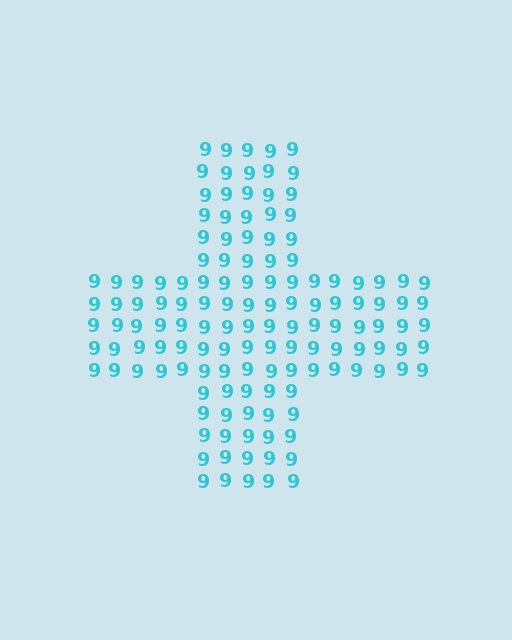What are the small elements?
The small elements are digit 9's.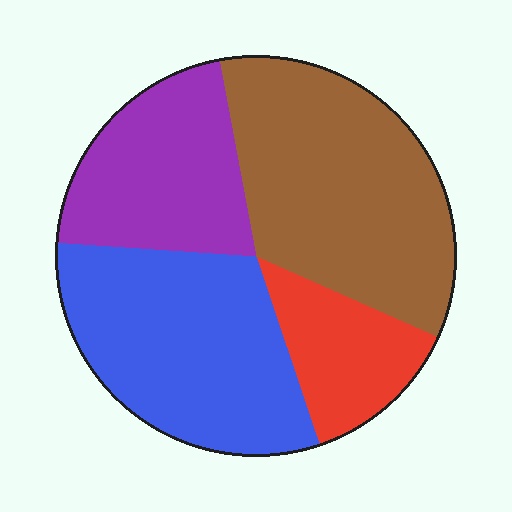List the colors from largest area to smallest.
From largest to smallest: brown, blue, purple, red.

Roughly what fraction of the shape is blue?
Blue takes up between a quarter and a half of the shape.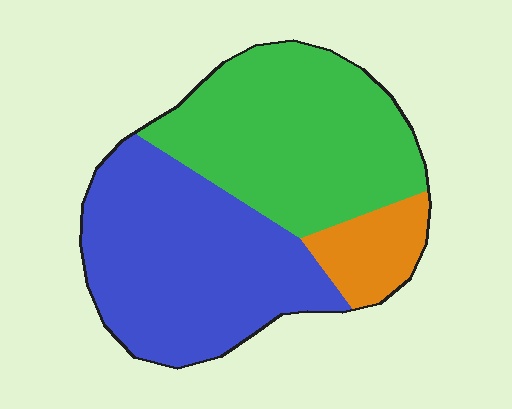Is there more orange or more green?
Green.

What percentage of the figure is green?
Green takes up about two fifths (2/5) of the figure.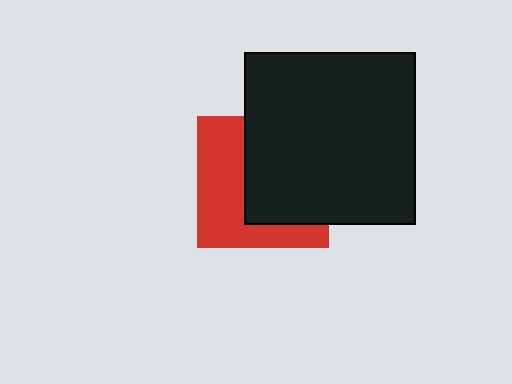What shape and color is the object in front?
The object in front is a black square.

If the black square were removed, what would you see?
You would see the complete red square.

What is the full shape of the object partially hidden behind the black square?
The partially hidden object is a red square.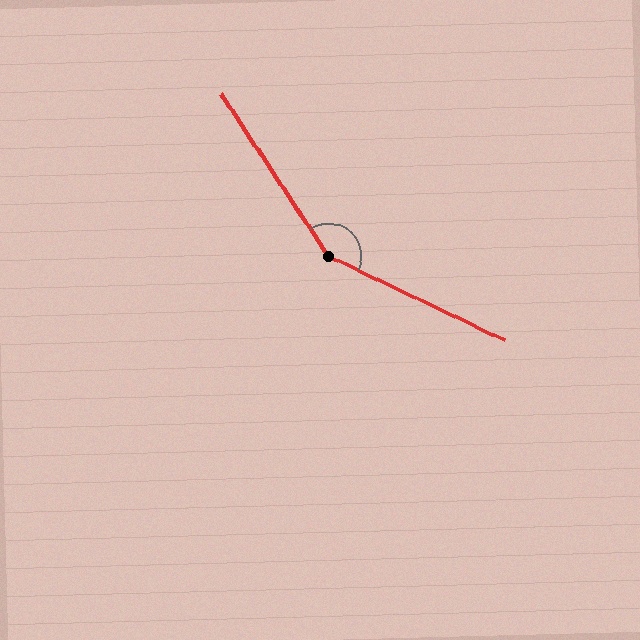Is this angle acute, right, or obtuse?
It is obtuse.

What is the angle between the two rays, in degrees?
Approximately 149 degrees.